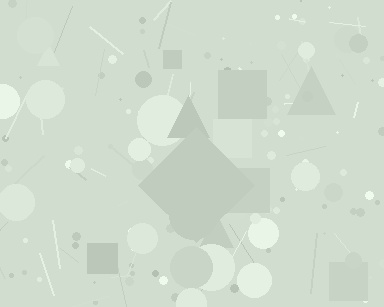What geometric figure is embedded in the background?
A diamond is embedded in the background.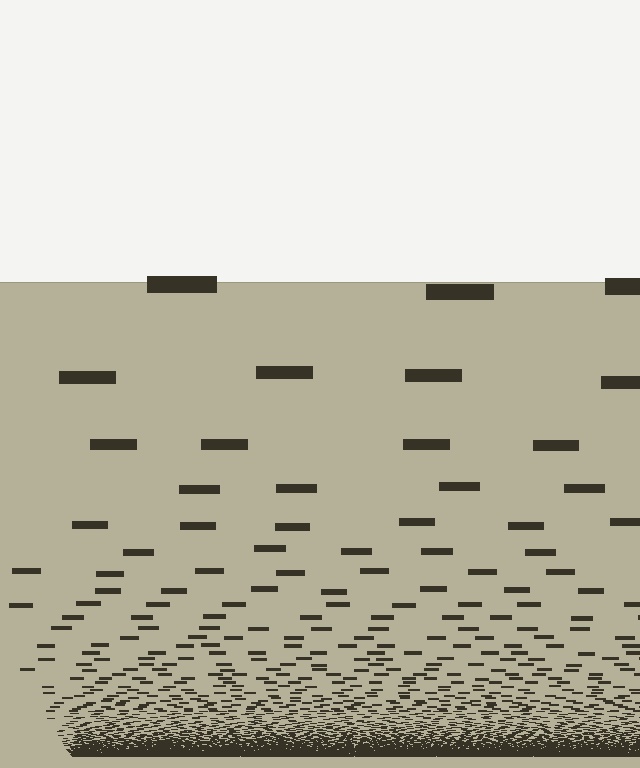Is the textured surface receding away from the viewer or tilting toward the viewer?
The surface appears to tilt toward the viewer. Texture elements get larger and sparser toward the top.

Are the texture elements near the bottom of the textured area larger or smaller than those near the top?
Smaller. The gradient is inverted — elements near the bottom are smaller and denser.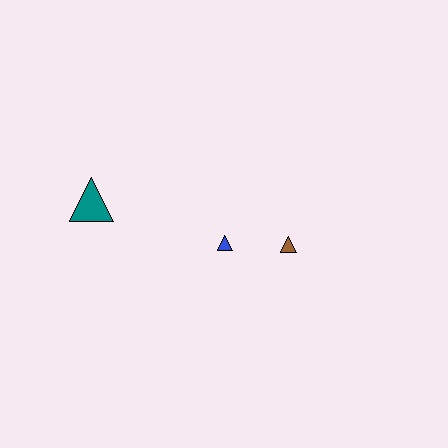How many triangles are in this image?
There are 3 triangles.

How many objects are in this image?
There are 3 objects.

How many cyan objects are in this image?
There are no cyan objects.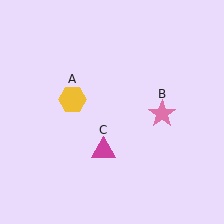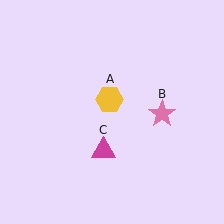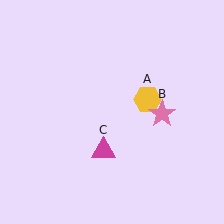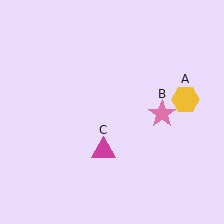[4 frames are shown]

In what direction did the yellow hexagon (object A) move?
The yellow hexagon (object A) moved right.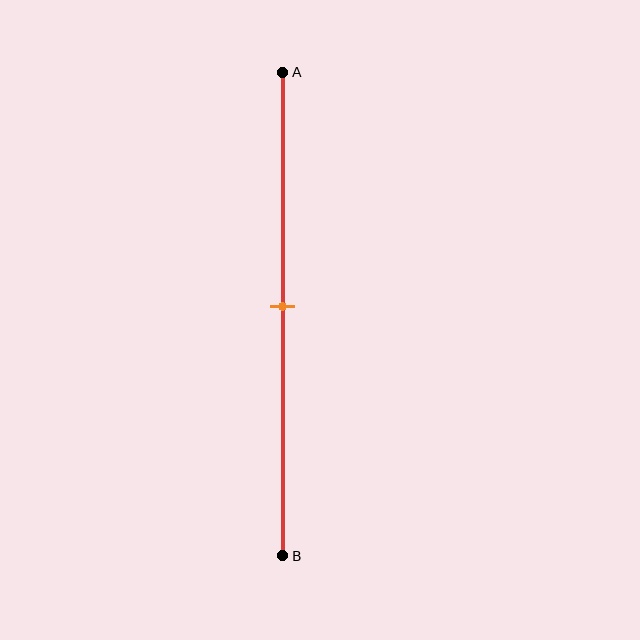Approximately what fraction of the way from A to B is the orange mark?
The orange mark is approximately 50% of the way from A to B.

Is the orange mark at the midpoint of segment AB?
Yes, the mark is approximately at the midpoint.